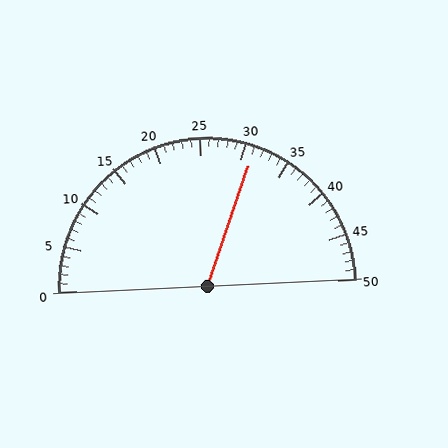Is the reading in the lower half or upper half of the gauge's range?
The reading is in the upper half of the range (0 to 50).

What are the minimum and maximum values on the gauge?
The gauge ranges from 0 to 50.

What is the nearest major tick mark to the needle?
The nearest major tick mark is 30.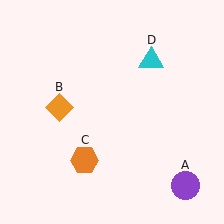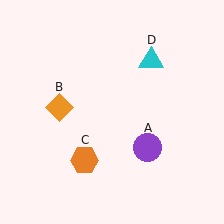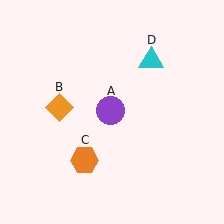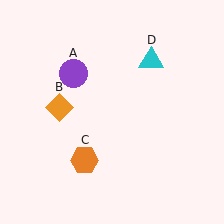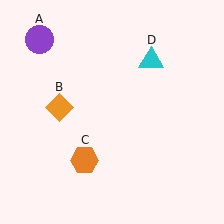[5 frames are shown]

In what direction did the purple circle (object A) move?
The purple circle (object A) moved up and to the left.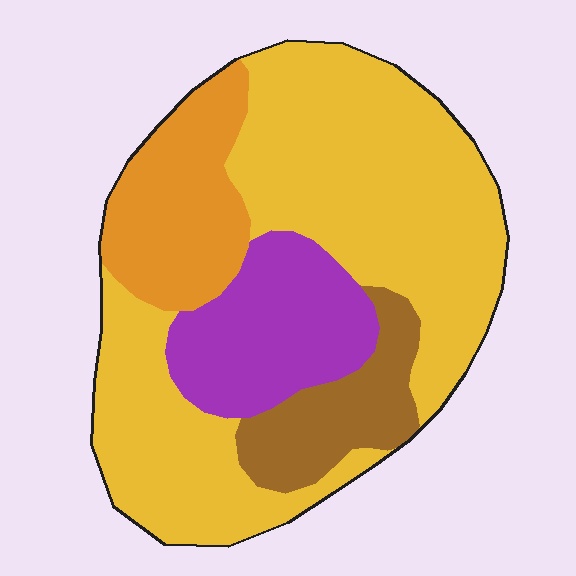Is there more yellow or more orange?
Yellow.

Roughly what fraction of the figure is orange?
Orange takes up about one sixth (1/6) of the figure.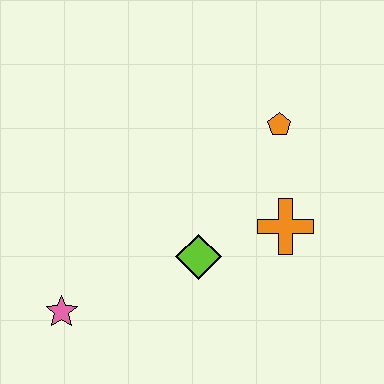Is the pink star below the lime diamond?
Yes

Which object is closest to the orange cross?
The lime diamond is closest to the orange cross.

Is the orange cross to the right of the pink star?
Yes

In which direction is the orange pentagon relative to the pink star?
The orange pentagon is to the right of the pink star.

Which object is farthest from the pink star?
The orange pentagon is farthest from the pink star.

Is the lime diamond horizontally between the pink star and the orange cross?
Yes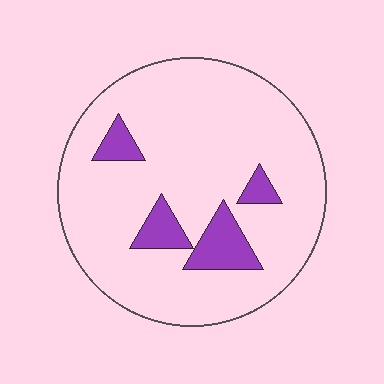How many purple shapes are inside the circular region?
4.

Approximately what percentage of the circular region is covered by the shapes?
Approximately 10%.